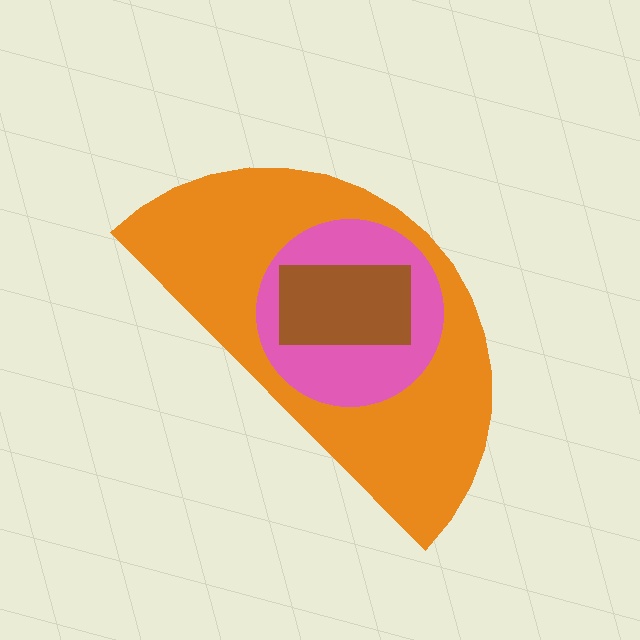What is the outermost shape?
The orange semicircle.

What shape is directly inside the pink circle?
The brown rectangle.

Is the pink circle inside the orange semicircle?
Yes.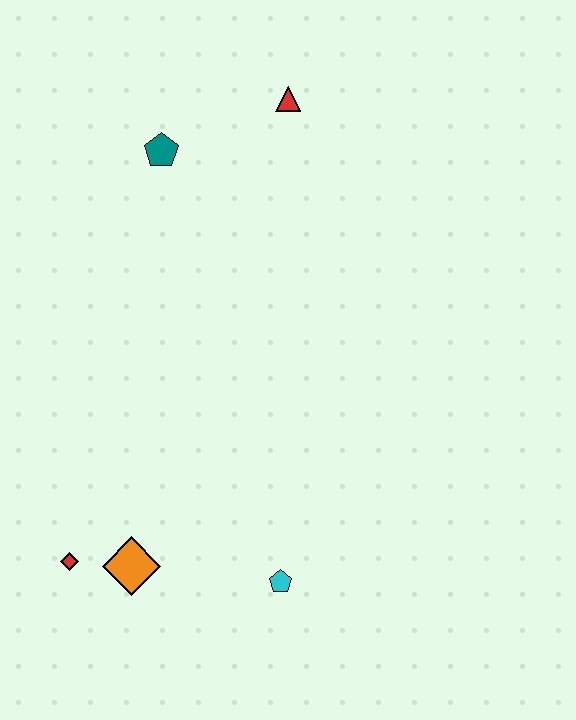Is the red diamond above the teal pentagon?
No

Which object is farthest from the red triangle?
The red diamond is farthest from the red triangle.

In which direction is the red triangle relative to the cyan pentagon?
The red triangle is above the cyan pentagon.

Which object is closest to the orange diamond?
The red diamond is closest to the orange diamond.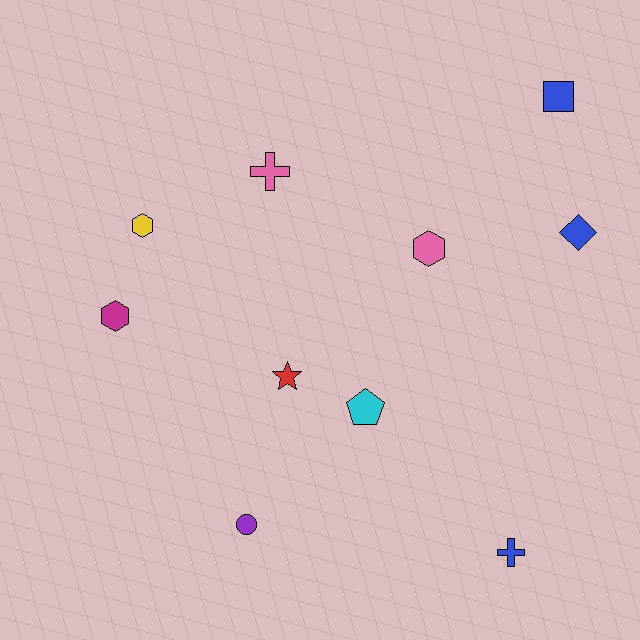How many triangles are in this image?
There are no triangles.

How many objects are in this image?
There are 10 objects.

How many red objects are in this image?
There is 1 red object.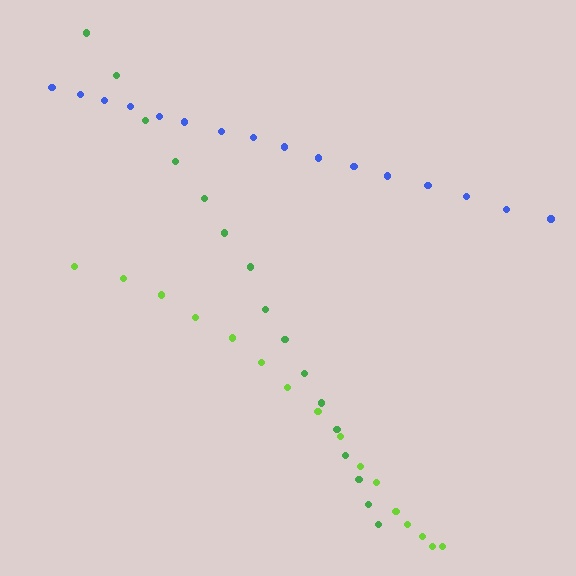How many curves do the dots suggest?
There are 3 distinct paths.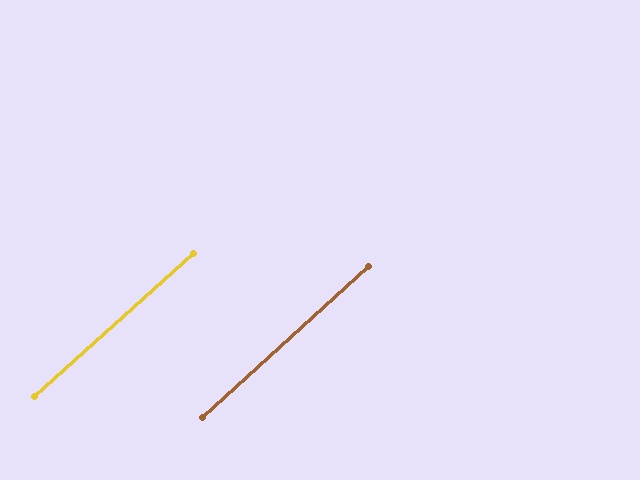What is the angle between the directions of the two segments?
Approximately 0 degrees.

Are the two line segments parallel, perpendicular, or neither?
Parallel — their directions differ by only 0.5°.